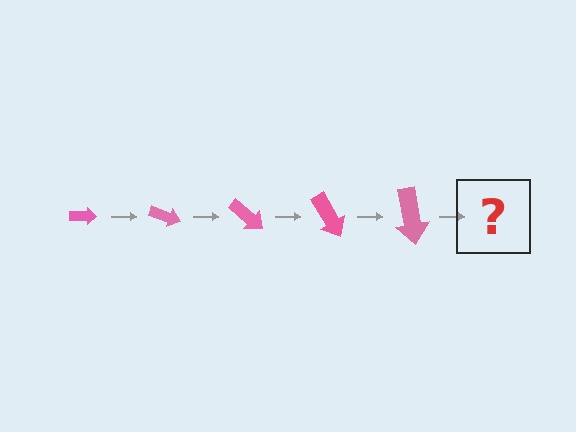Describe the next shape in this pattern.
It should be an arrow, larger than the previous one and rotated 100 degrees from the start.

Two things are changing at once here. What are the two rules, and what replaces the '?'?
The two rules are that the arrow grows larger each step and it rotates 20 degrees each step. The '?' should be an arrow, larger than the previous one and rotated 100 degrees from the start.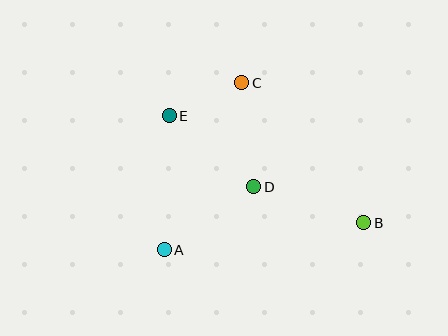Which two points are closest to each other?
Points C and E are closest to each other.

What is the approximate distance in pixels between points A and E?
The distance between A and E is approximately 134 pixels.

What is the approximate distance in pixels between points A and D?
The distance between A and D is approximately 110 pixels.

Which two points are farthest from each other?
Points B and E are farthest from each other.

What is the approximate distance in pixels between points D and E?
The distance between D and E is approximately 110 pixels.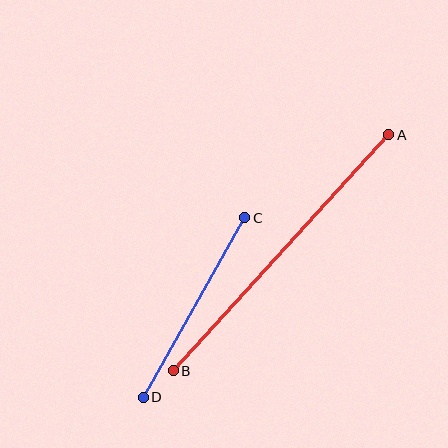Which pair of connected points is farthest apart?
Points A and B are farthest apart.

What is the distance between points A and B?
The distance is approximately 320 pixels.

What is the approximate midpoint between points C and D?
The midpoint is at approximately (194, 308) pixels.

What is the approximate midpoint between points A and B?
The midpoint is at approximately (281, 253) pixels.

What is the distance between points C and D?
The distance is approximately 206 pixels.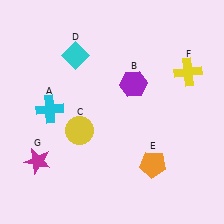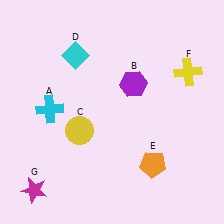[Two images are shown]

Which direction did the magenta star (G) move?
The magenta star (G) moved down.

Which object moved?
The magenta star (G) moved down.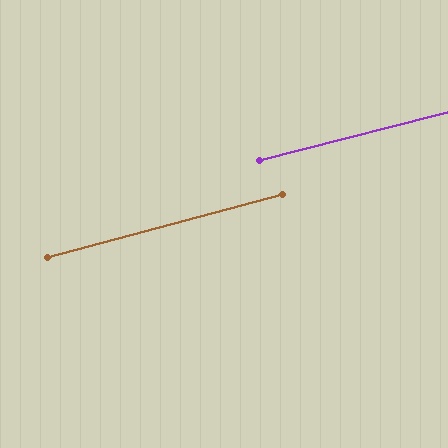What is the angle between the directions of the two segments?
Approximately 1 degree.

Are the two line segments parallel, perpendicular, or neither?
Parallel — their directions differ by only 0.8°.